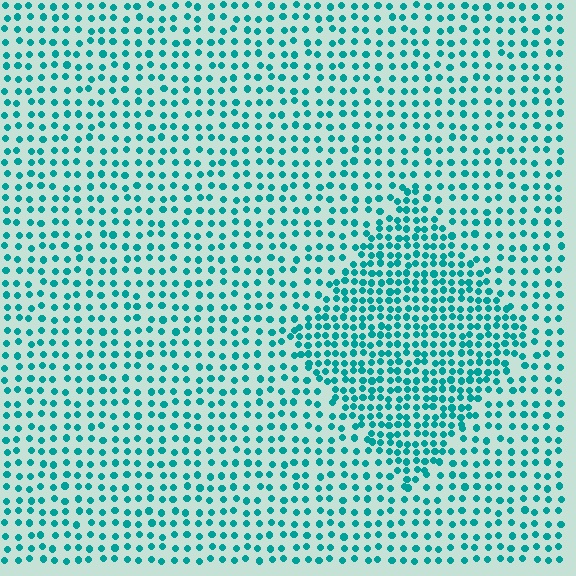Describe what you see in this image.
The image contains small teal elements arranged at two different densities. A diamond-shaped region is visible where the elements are more densely packed than the surrounding area.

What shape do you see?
I see a diamond.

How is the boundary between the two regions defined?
The boundary is defined by a change in element density (approximately 1.8x ratio). All elements are the same color, size, and shape.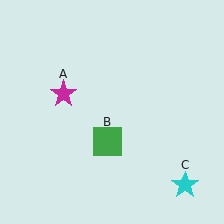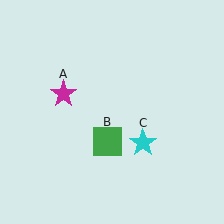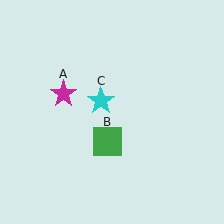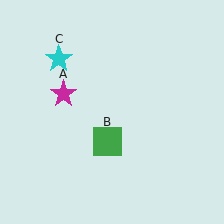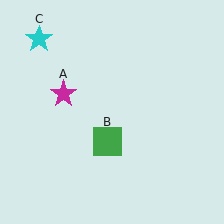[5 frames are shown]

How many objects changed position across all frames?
1 object changed position: cyan star (object C).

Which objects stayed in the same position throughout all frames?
Magenta star (object A) and green square (object B) remained stationary.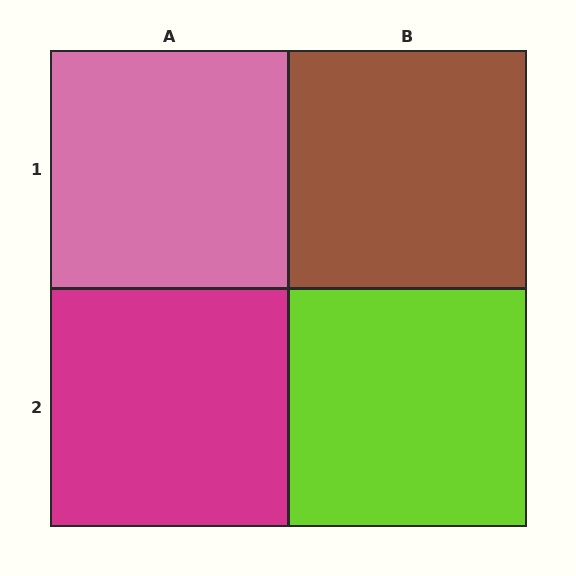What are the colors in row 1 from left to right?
Pink, brown.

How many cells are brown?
1 cell is brown.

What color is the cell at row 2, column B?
Lime.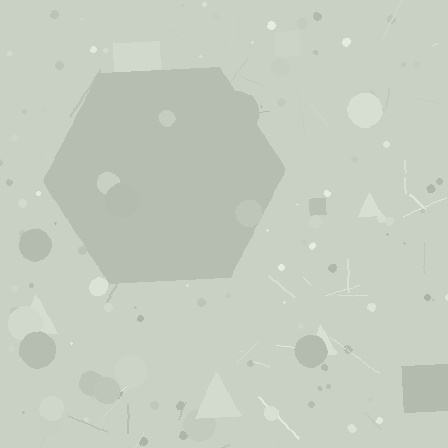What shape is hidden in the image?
A hexagon is hidden in the image.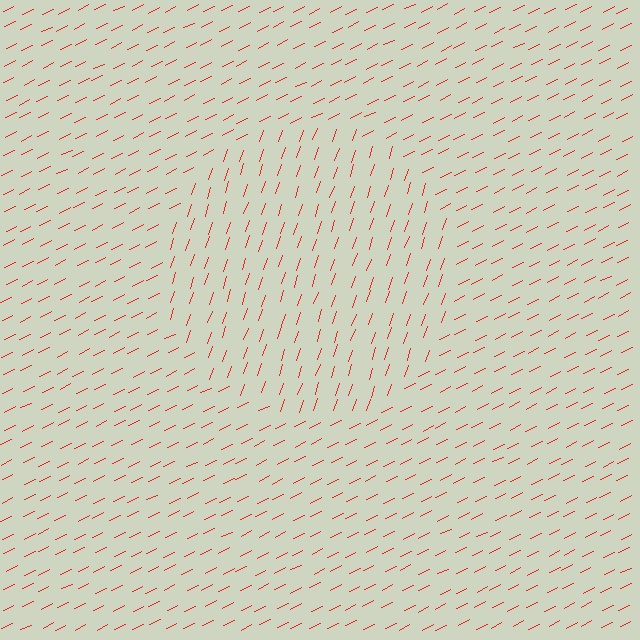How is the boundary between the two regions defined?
The boundary is defined purely by a change in line orientation (approximately 45 degrees difference). All lines are the same color and thickness.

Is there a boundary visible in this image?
Yes, there is a texture boundary formed by a change in line orientation.